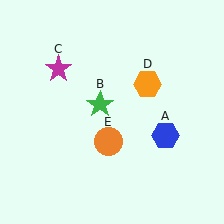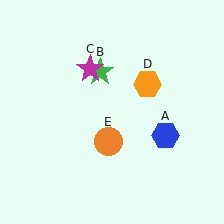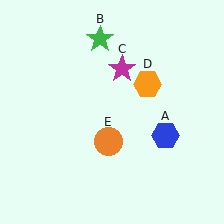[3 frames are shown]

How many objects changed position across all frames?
2 objects changed position: green star (object B), magenta star (object C).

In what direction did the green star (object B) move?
The green star (object B) moved up.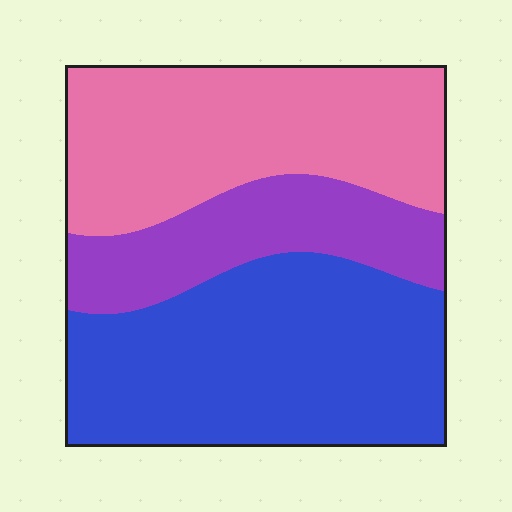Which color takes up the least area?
Purple, at roughly 20%.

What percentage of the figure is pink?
Pink takes up about three eighths (3/8) of the figure.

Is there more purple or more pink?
Pink.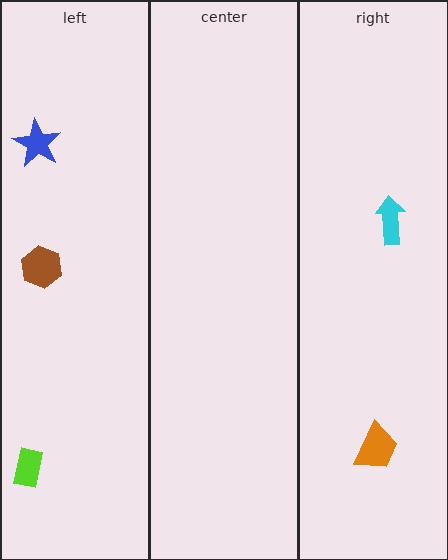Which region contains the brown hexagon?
The left region.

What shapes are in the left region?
The lime rectangle, the blue star, the brown hexagon.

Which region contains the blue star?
The left region.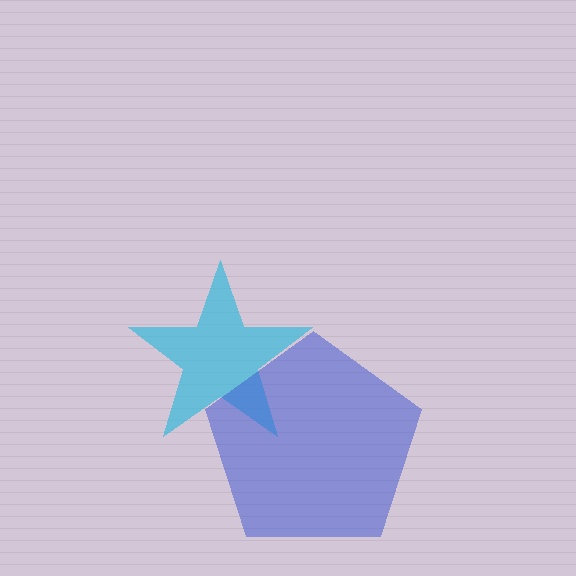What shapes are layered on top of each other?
The layered shapes are: a cyan star, a blue pentagon.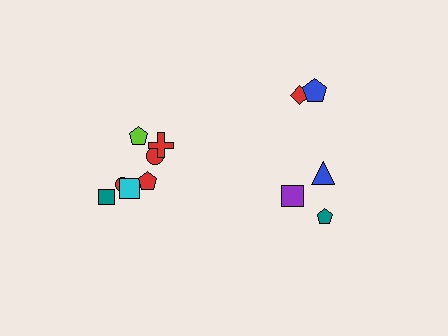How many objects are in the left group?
There are 7 objects.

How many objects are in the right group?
There are 5 objects.